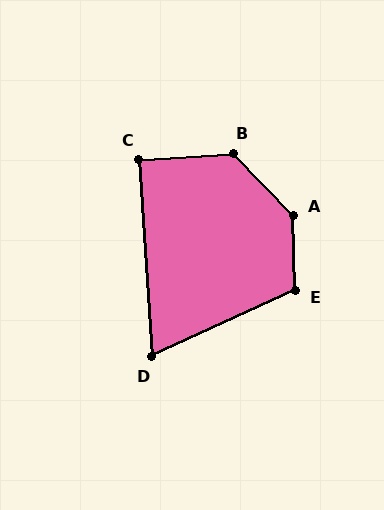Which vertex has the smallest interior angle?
D, at approximately 69 degrees.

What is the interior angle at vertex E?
Approximately 113 degrees (obtuse).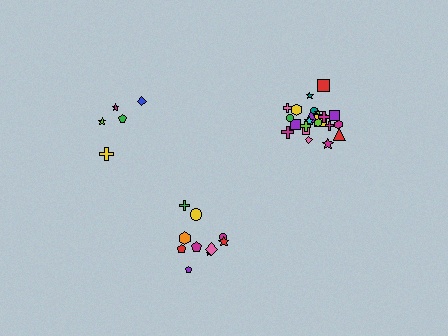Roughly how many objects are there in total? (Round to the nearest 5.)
Roughly 35 objects in total.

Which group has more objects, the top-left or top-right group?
The top-right group.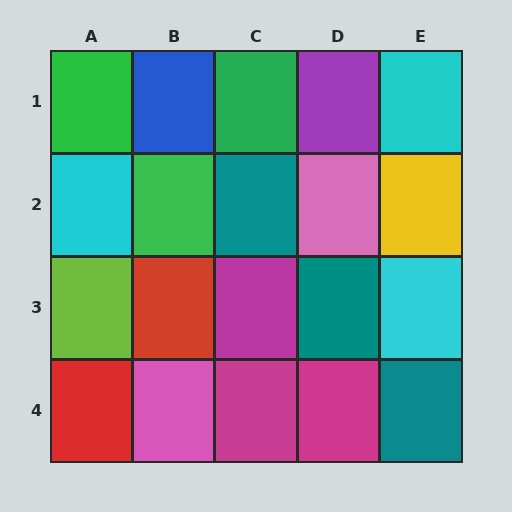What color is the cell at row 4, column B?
Pink.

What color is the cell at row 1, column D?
Purple.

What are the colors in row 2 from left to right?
Cyan, green, teal, pink, yellow.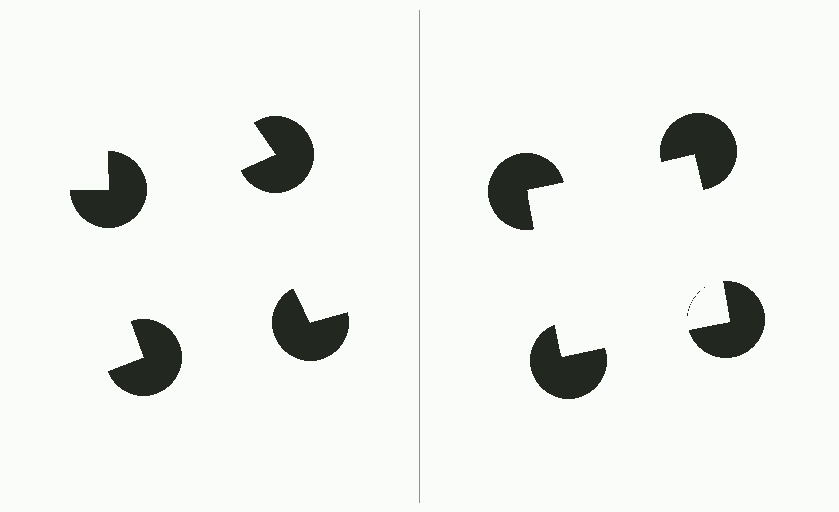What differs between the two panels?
The pac-man discs are positioned identically on both sides; only the wedge orientations differ. On the right they align to a square; on the left they are misaligned.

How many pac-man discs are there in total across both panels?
8 — 4 on each side.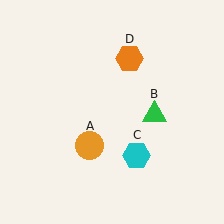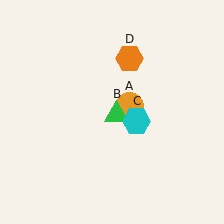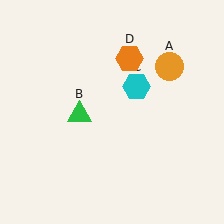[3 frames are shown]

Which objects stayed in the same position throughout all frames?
Orange hexagon (object D) remained stationary.